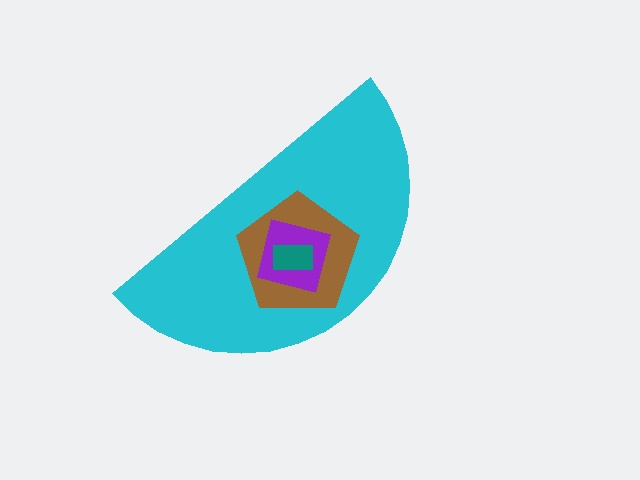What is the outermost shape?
The cyan semicircle.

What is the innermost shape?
The teal rectangle.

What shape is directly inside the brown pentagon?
The purple square.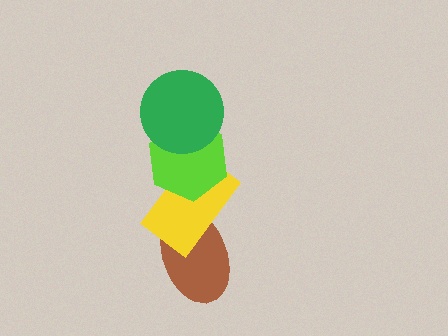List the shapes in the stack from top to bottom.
From top to bottom: the green circle, the lime hexagon, the yellow rectangle, the brown ellipse.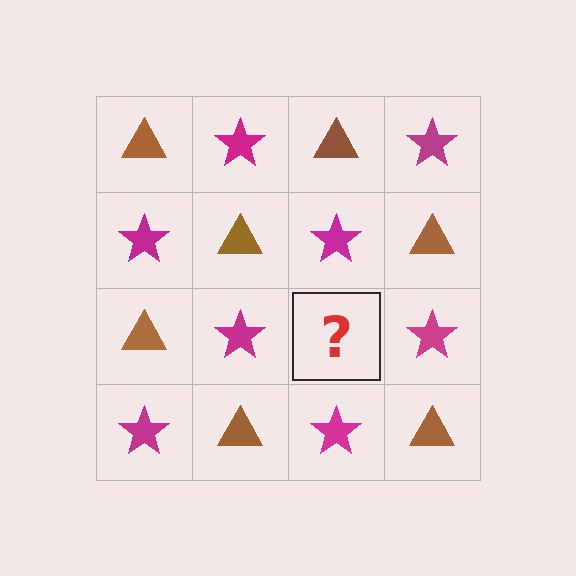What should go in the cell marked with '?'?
The missing cell should contain a brown triangle.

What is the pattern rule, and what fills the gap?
The rule is that it alternates brown triangle and magenta star in a checkerboard pattern. The gap should be filled with a brown triangle.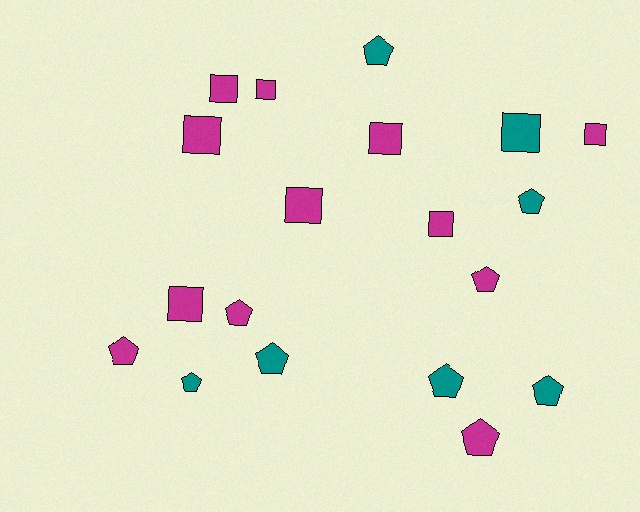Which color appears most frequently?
Magenta, with 12 objects.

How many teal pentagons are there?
There are 6 teal pentagons.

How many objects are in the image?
There are 19 objects.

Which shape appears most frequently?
Pentagon, with 10 objects.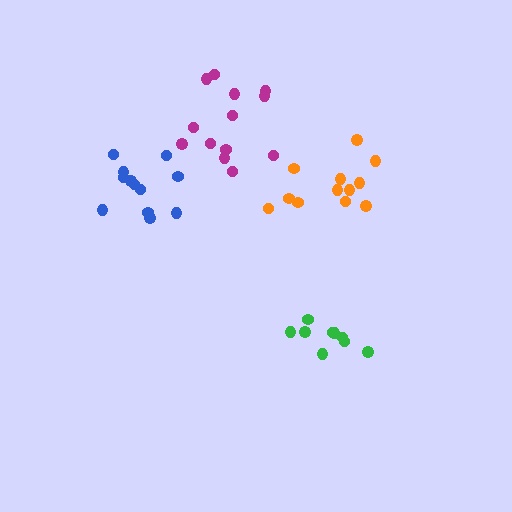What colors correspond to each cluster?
The clusters are colored: blue, orange, magenta, green.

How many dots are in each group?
Group 1: 12 dots, Group 2: 12 dots, Group 3: 13 dots, Group 4: 9 dots (46 total).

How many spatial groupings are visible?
There are 4 spatial groupings.